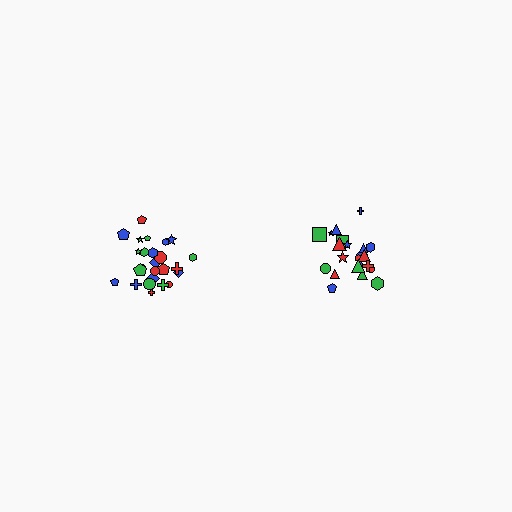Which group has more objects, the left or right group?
The left group.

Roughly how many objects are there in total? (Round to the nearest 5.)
Roughly 45 objects in total.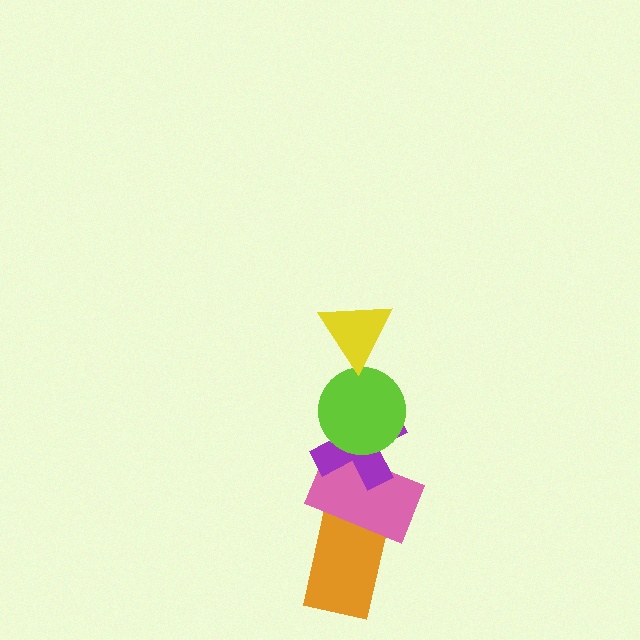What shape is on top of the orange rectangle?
The pink rectangle is on top of the orange rectangle.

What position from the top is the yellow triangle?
The yellow triangle is 1st from the top.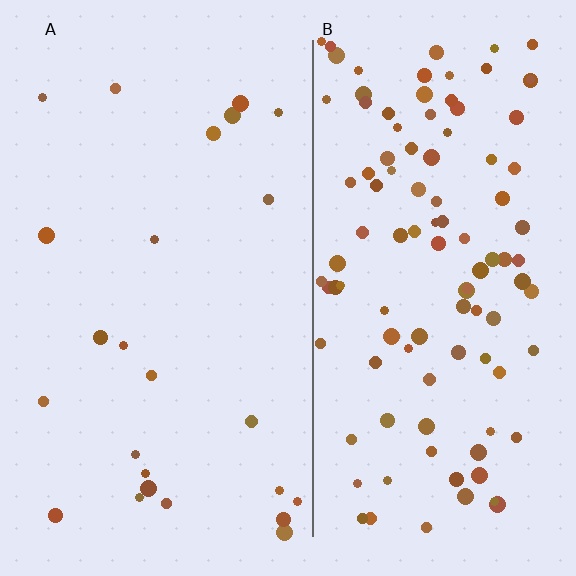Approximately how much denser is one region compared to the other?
Approximately 4.4× — region B over region A.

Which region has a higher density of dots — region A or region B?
B (the right).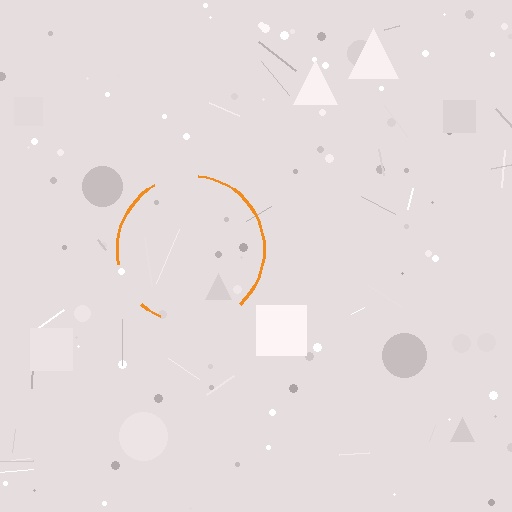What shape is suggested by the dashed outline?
The dashed outline suggests a circle.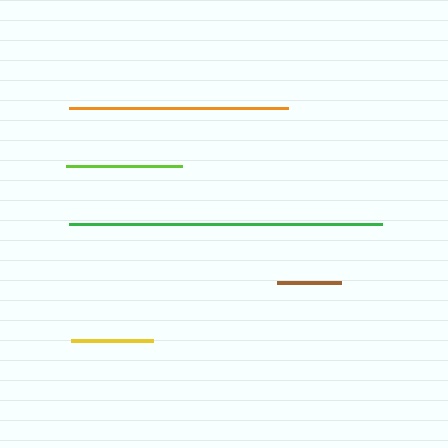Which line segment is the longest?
The green line is the longest at approximately 313 pixels.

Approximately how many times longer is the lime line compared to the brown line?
The lime line is approximately 1.8 times the length of the brown line.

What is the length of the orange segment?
The orange segment is approximately 219 pixels long.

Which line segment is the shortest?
The brown line is the shortest at approximately 64 pixels.